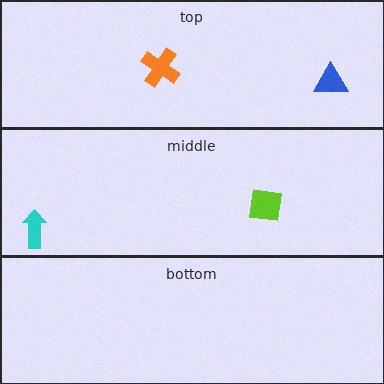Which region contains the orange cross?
The top region.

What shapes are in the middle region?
The cyan arrow, the lime square.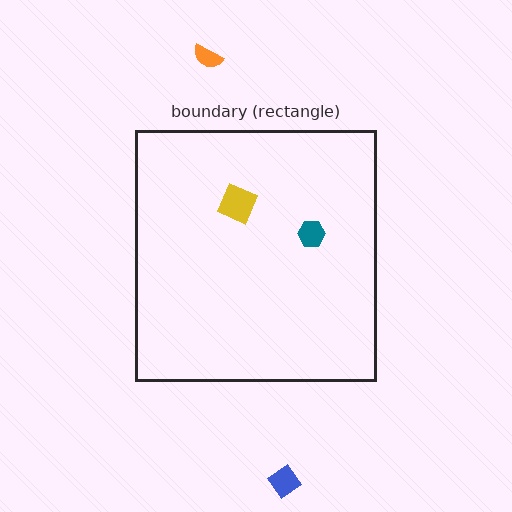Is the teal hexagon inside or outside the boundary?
Inside.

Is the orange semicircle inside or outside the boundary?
Outside.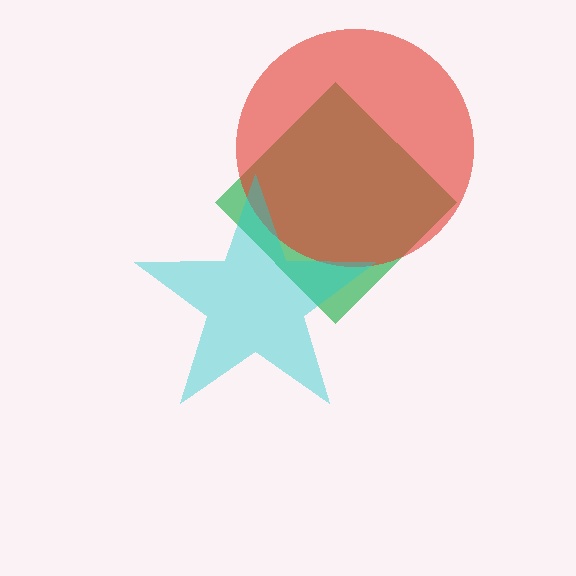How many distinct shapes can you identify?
There are 3 distinct shapes: a green diamond, a red circle, a cyan star.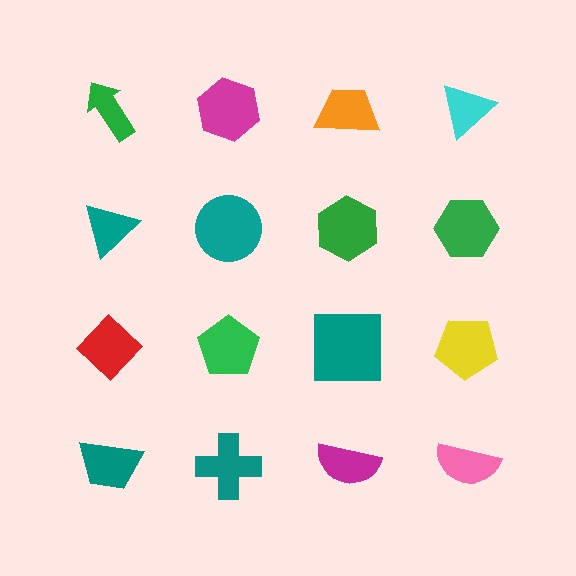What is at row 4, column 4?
A pink semicircle.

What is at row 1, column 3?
An orange trapezoid.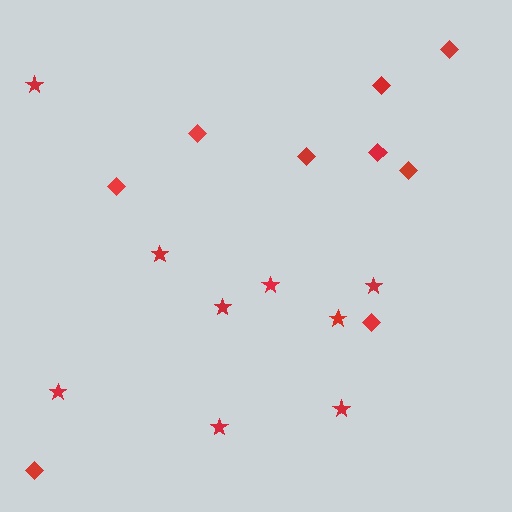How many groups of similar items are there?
There are 2 groups: one group of stars (9) and one group of diamonds (9).